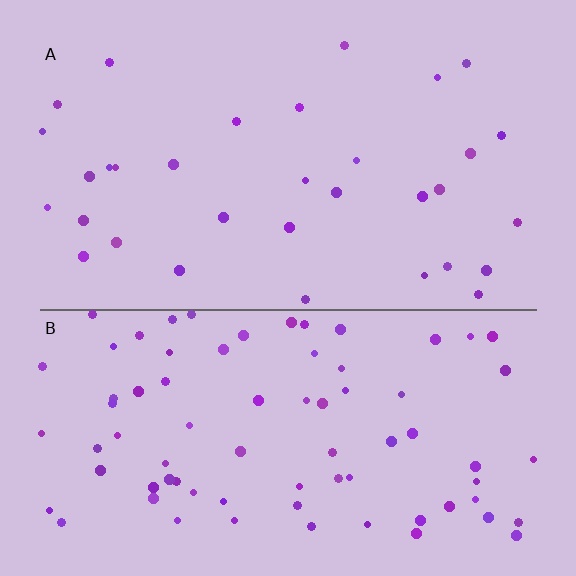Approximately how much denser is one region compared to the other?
Approximately 2.3× — region B over region A.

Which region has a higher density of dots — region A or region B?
B (the bottom).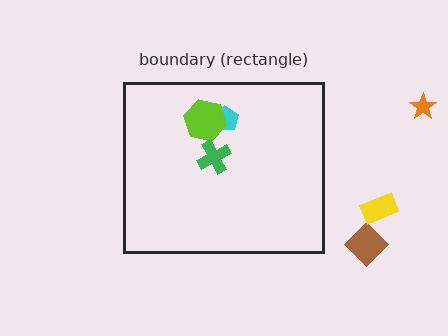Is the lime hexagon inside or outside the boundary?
Inside.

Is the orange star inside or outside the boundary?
Outside.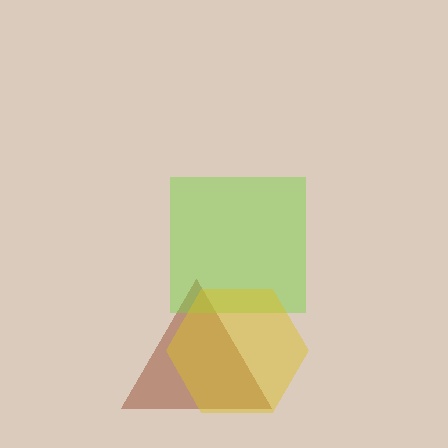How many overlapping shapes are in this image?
There are 3 overlapping shapes in the image.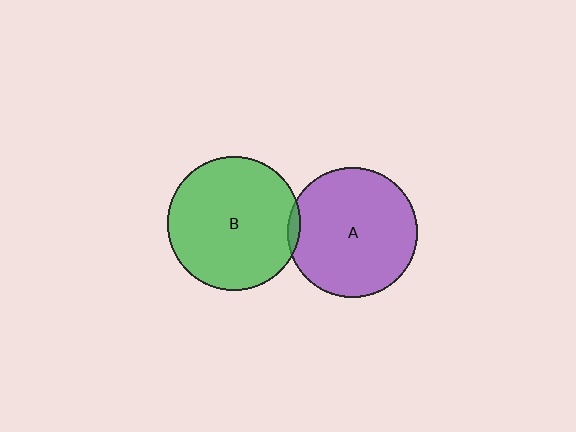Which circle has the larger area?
Circle B (green).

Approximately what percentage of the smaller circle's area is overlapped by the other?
Approximately 5%.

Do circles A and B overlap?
Yes.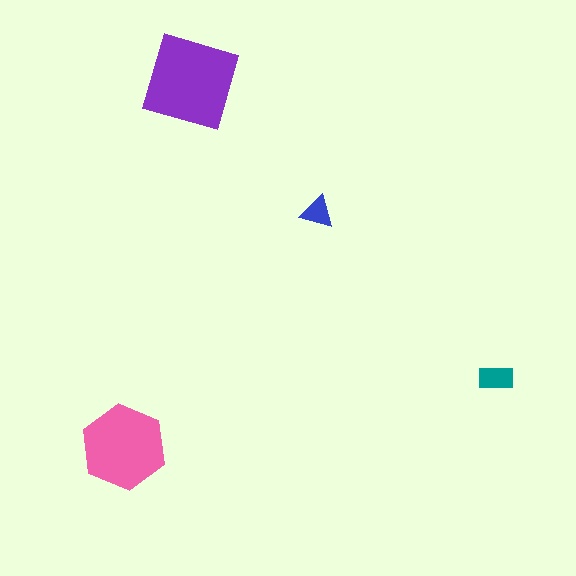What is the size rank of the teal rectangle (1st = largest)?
3rd.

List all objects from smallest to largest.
The blue triangle, the teal rectangle, the pink hexagon, the purple square.